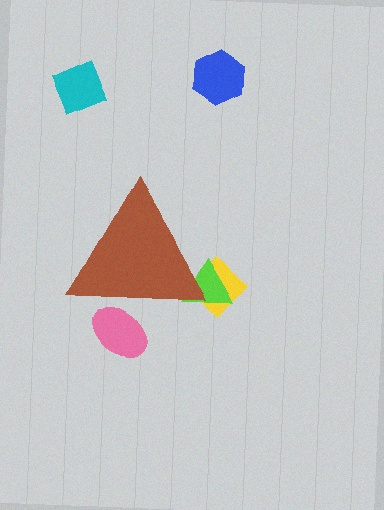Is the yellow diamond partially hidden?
Yes, the yellow diamond is partially hidden behind the brown triangle.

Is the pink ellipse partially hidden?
Yes, the pink ellipse is partially hidden behind the brown triangle.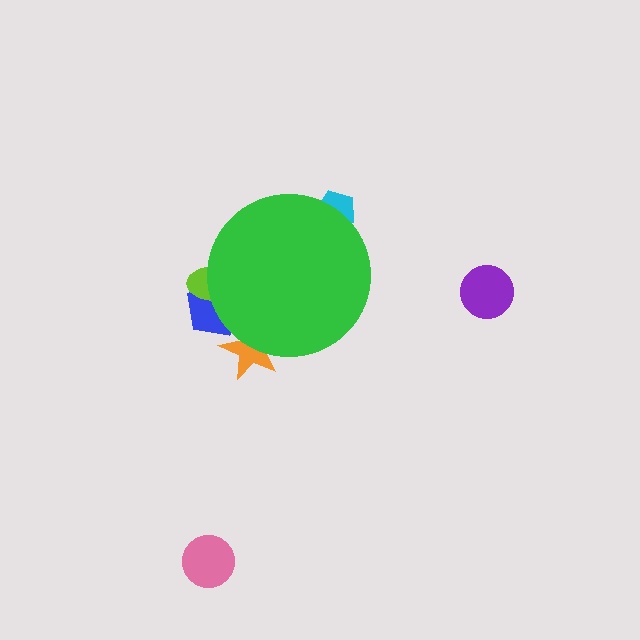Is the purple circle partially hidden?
No, the purple circle is fully visible.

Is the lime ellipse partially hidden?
Yes, the lime ellipse is partially hidden behind the green circle.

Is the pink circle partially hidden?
No, the pink circle is fully visible.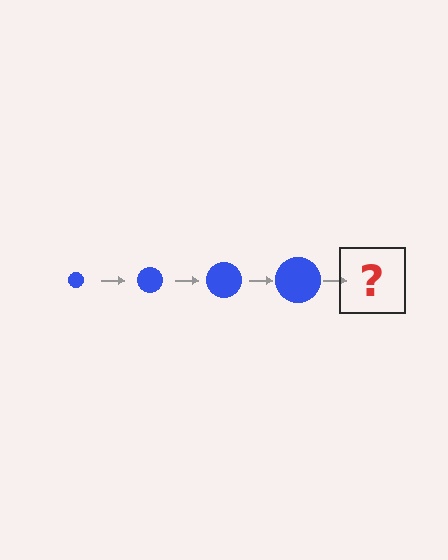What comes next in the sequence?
The next element should be a blue circle, larger than the previous one.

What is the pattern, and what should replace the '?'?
The pattern is that the circle gets progressively larger each step. The '?' should be a blue circle, larger than the previous one.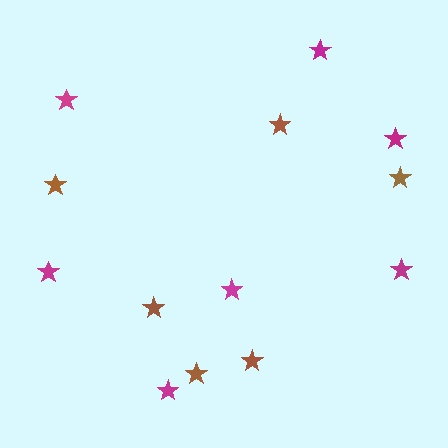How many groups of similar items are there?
There are 2 groups: one group of brown stars (6) and one group of magenta stars (7).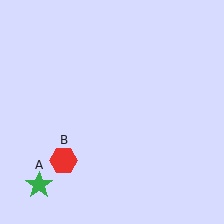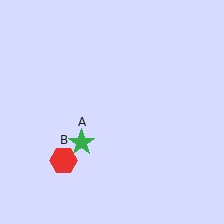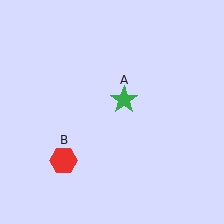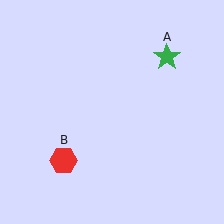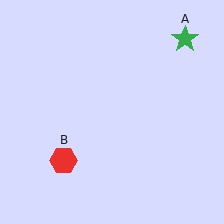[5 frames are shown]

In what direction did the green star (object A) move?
The green star (object A) moved up and to the right.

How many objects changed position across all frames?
1 object changed position: green star (object A).